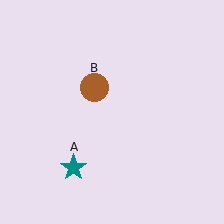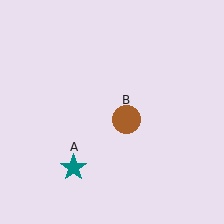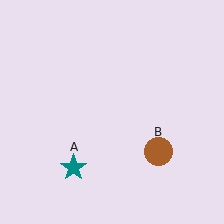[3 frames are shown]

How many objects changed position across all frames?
1 object changed position: brown circle (object B).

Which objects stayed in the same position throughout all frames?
Teal star (object A) remained stationary.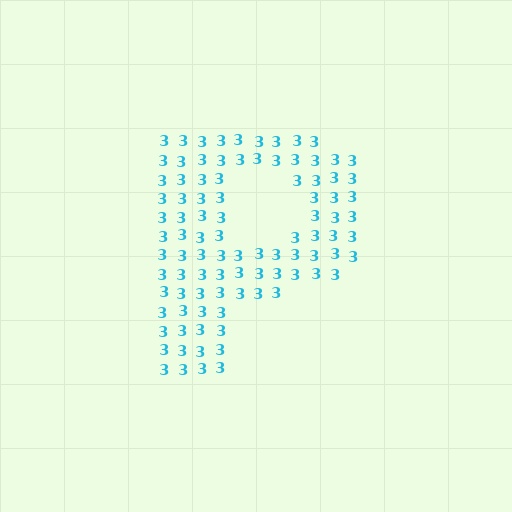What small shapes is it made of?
It is made of small digit 3's.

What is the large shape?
The large shape is the letter P.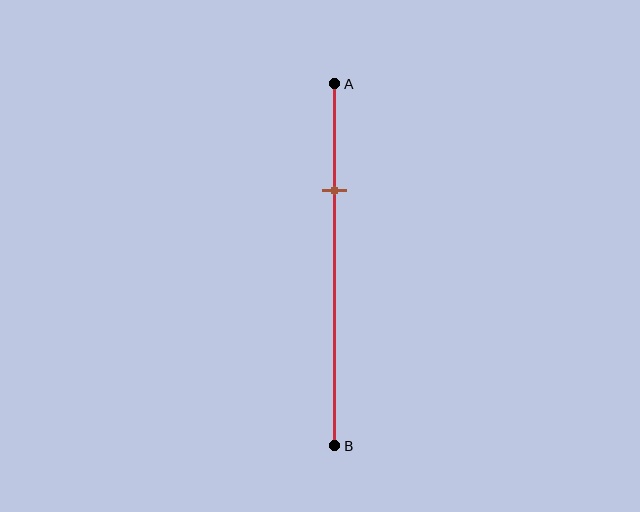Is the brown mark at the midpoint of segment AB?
No, the mark is at about 30% from A, not at the 50% midpoint.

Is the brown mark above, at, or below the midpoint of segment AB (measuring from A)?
The brown mark is above the midpoint of segment AB.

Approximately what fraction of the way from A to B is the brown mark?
The brown mark is approximately 30% of the way from A to B.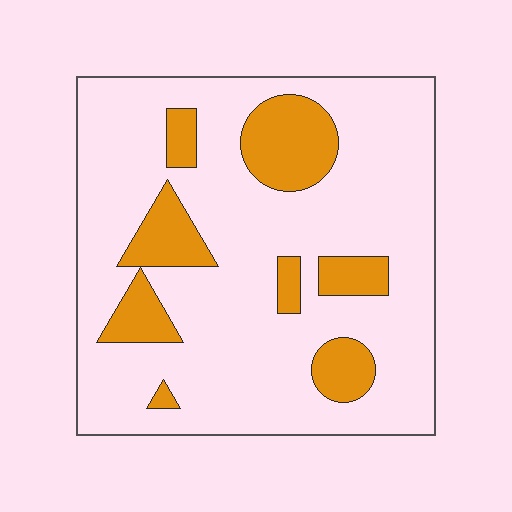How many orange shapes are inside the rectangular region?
8.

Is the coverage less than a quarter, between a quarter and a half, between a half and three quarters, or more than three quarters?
Less than a quarter.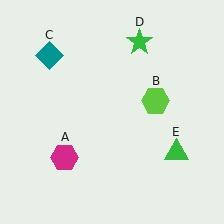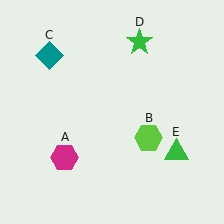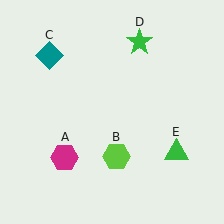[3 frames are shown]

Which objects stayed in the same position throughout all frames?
Magenta hexagon (object A) and teal diamond (object C) and green star (object D) and green triangle (object E) remained stationary.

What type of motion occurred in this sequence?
The lime hexagon (object B) rotated clockwise around the center of the scene.